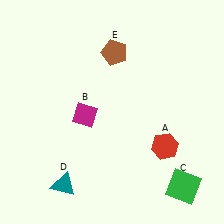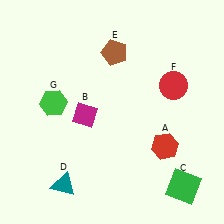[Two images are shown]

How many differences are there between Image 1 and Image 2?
There are 2 differences between the two images.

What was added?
A red circle (F), a green hexagon (G) were added in Image 2.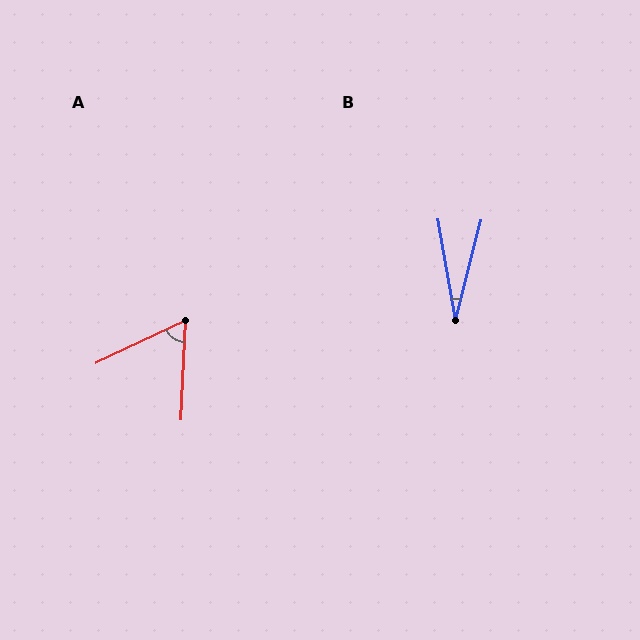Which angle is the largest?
A, at approximately 62 degrees.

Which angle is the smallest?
B, at approximately 24 degrees.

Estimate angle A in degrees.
Approximately 62 degrees.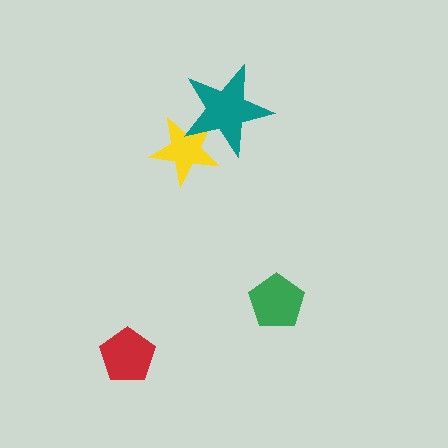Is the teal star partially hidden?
No, no other shape covers it.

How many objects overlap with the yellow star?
1 object overlaps with the yellow star.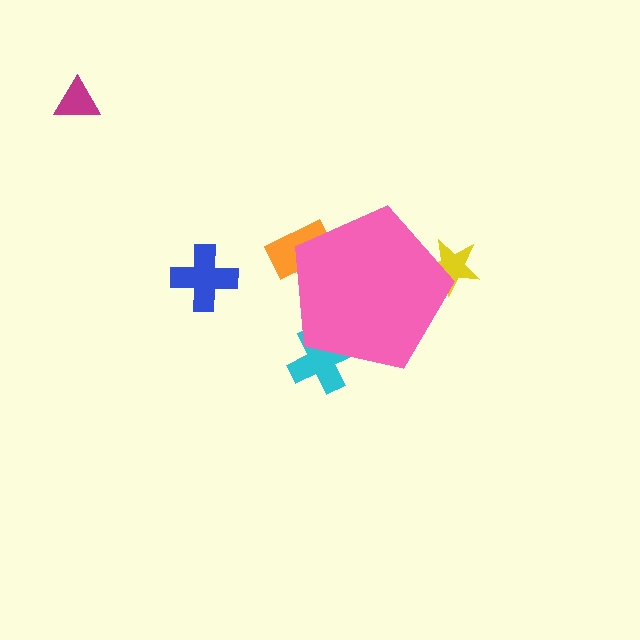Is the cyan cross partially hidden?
Yes, the cyan cross is partially hidden behind the pink pentagon.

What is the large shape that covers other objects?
A pink pentagon.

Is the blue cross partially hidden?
No, the blue cross is fully visible.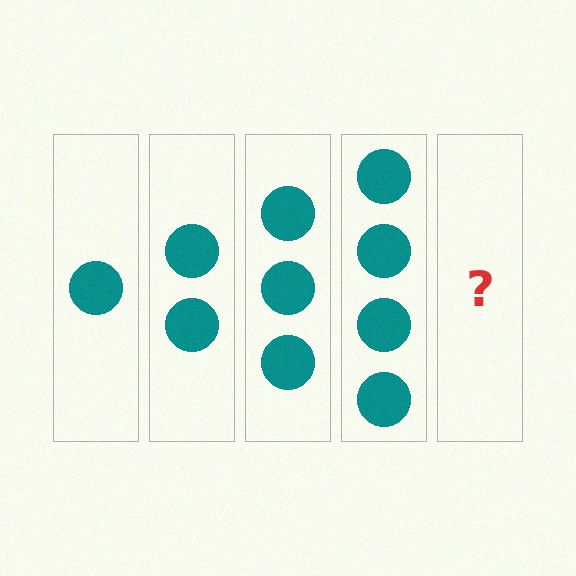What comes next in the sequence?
The next element should be 5 circles.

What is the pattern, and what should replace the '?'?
The pattern is that each step adds one more circle. The '?' should be 5 circles.